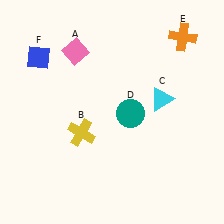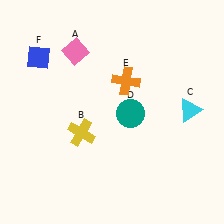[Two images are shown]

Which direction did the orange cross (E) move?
The orange cross (E) moved left.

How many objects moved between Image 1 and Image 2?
2 objects moved between the two images.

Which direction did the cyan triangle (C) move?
The cyan triangle (C) moved right.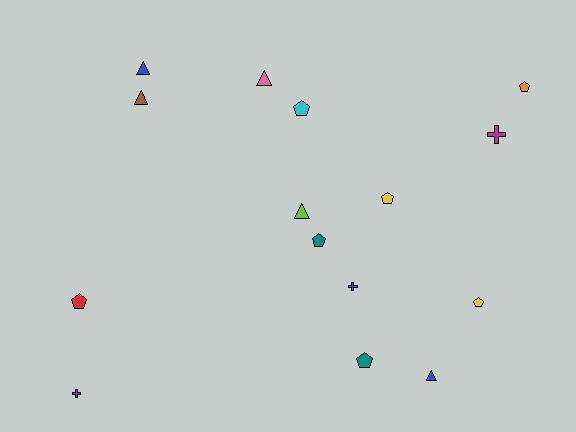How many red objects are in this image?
There is 1 red object.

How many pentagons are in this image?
There are 7 pentagons.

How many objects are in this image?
There are 15 objects.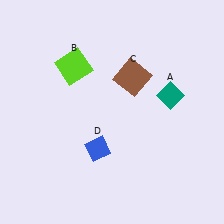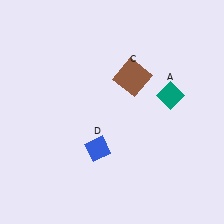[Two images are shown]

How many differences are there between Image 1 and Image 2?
There is 1 difference between the two images.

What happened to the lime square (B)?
The lime square (B) was removed in Image 2. It was in the top-left area of Image 1.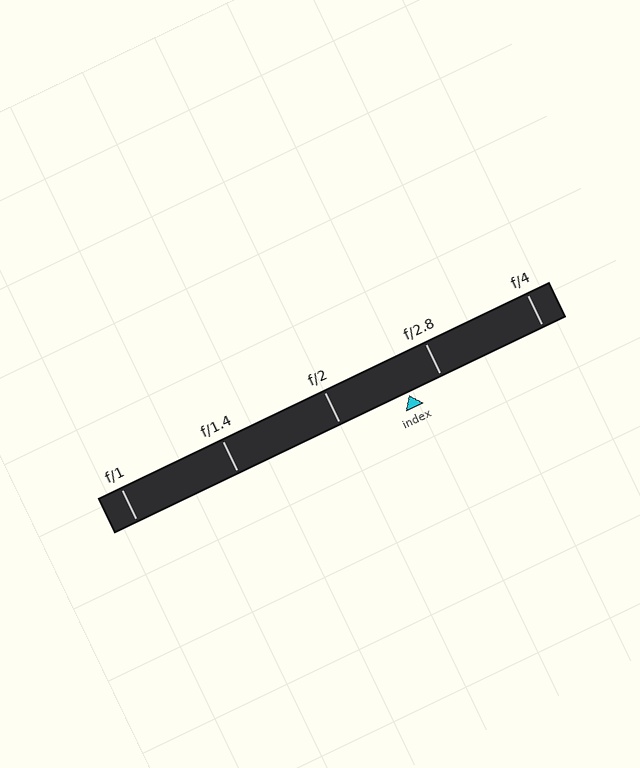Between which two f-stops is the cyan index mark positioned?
The index mark is between f/2 and f/2.8.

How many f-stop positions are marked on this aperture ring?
There are 5 f-stop positions marked.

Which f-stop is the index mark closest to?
The index mark is closest to f/2.8.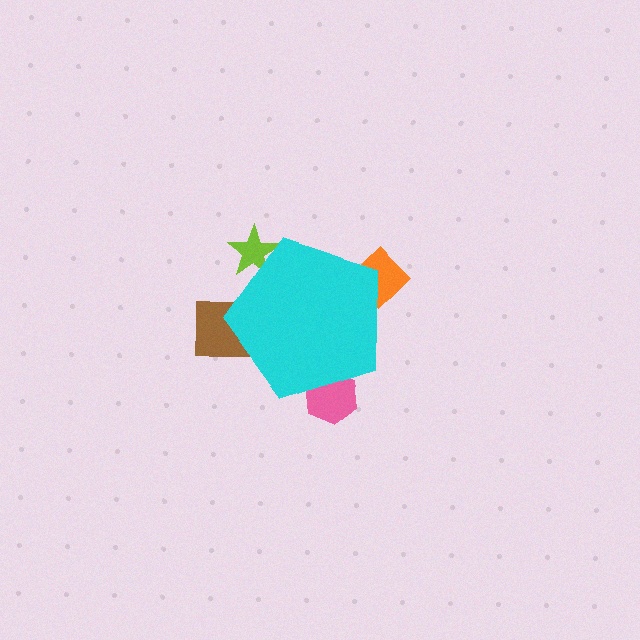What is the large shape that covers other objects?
A cyan pentagon.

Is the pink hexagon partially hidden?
Yes, the pink hexagon is partially hidden behind the cyan pentagon.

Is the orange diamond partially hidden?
Yes, the orange diamond is partially hidden behind the cyan pentagon.